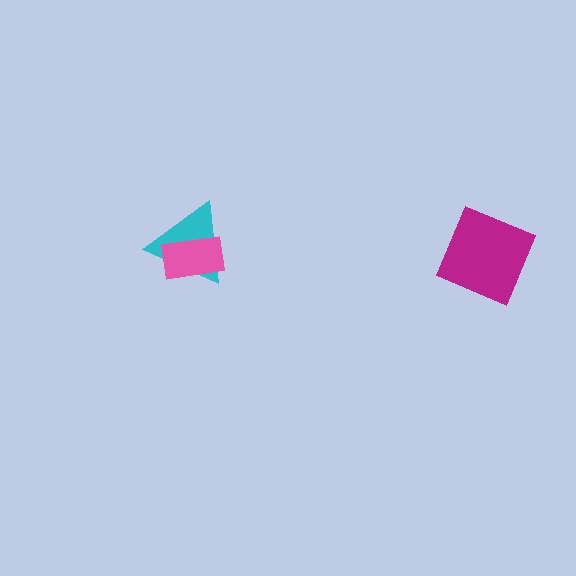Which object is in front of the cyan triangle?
The pink rectangle is in front of the cyan triangle.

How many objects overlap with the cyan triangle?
1 object overlaps with the cyan triangle.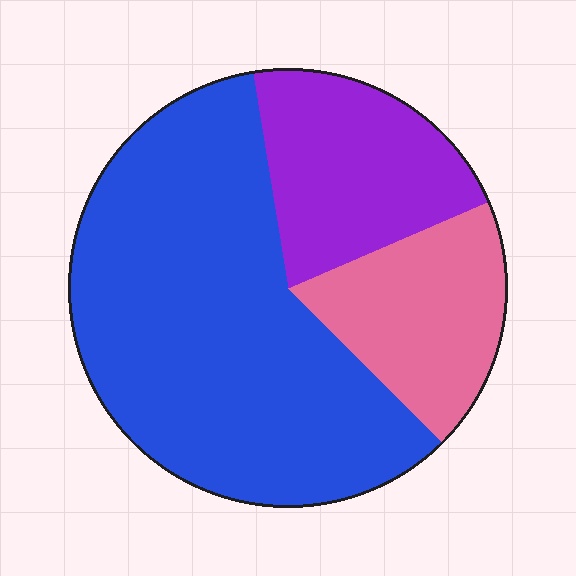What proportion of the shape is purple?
Purple takes up about one fifth (1/5) of the shape.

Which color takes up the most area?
Blue, at roughly 60%.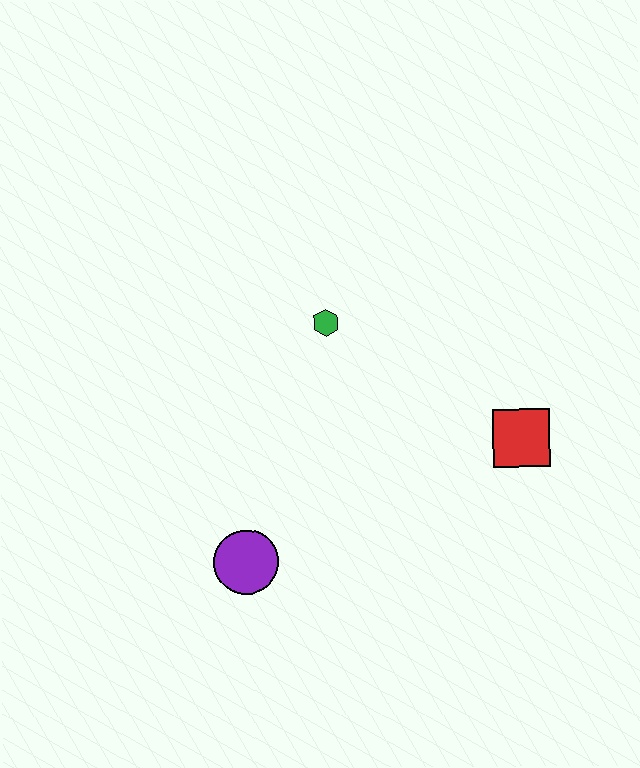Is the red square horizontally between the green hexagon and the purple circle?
No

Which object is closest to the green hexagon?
The red square is closest to the green hexagon.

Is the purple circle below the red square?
Yes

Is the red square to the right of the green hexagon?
Yes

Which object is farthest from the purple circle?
The red square is farthest from the purple circle.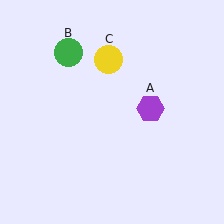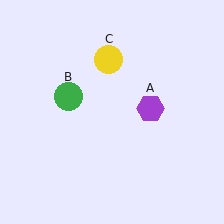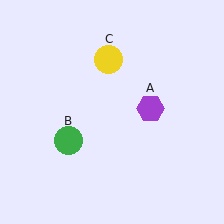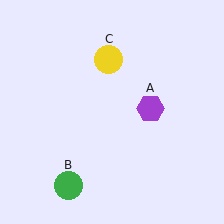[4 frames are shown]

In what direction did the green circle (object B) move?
The green circle (object B) moved down.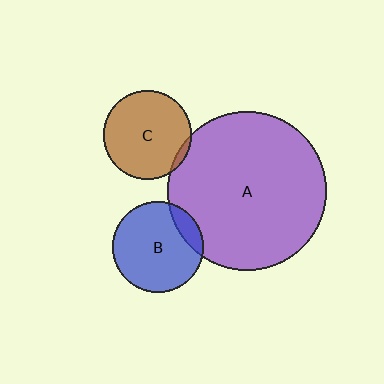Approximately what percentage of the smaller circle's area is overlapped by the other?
Approximately 5%.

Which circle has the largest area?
Circle A (purple).